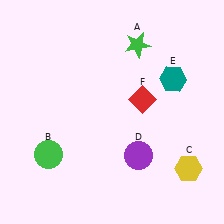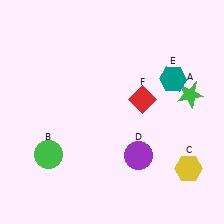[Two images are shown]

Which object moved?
The green star (A) moved right.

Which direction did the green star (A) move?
The green star (A) moved right.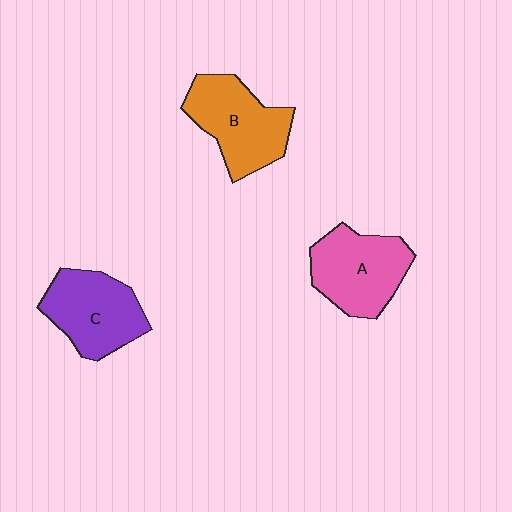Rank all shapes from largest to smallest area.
From largest to smallest: B (orange), A (pink), C (purple).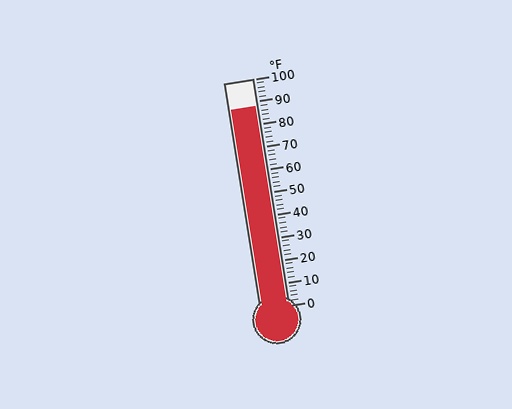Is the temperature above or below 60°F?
The temperature is above 60°F.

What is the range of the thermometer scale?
The thermometer scale ranges from 0°F to 100°F.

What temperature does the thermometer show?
The thermometer shows approximately 88°F.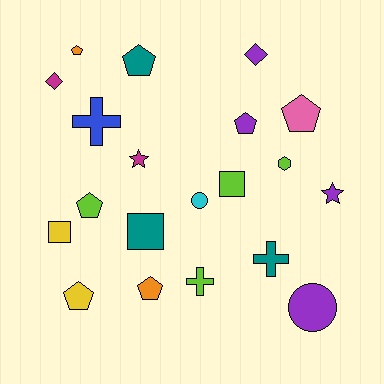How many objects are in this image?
There are 20 objects.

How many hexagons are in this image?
There is 1 hexagon.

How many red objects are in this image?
There are no red objects.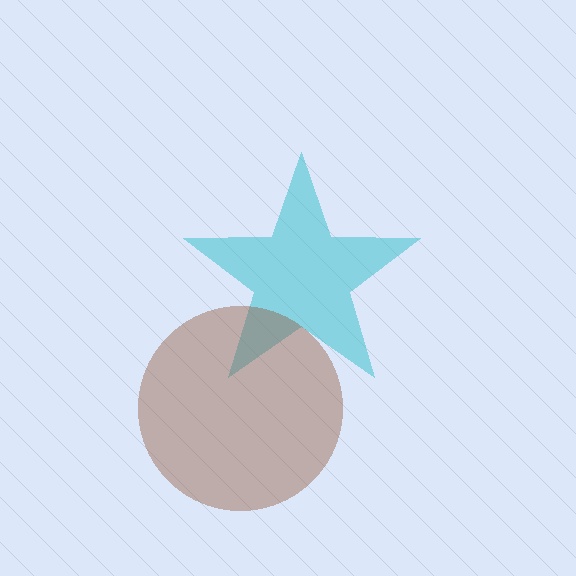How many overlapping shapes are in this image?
There are 2 overlapping shapes in the image.